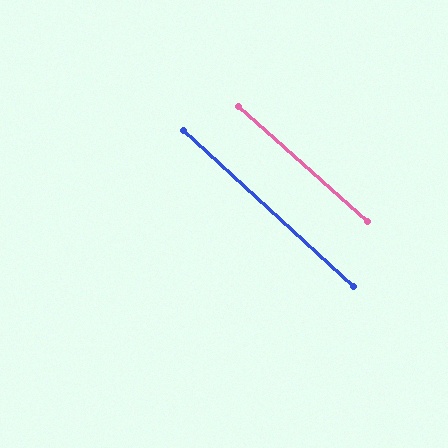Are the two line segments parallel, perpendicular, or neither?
Parallel — their directions differ by only 0.6°.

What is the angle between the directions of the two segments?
Approximately 1 degree.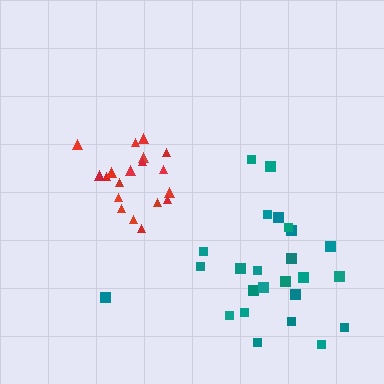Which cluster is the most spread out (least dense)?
Teal.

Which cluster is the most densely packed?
Red.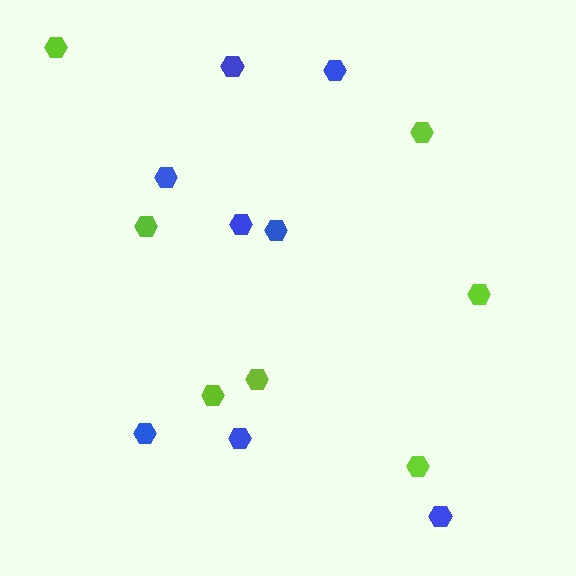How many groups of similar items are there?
There are 2 groups: one group of blue hexagons (8) and one group of lime hexagons (7).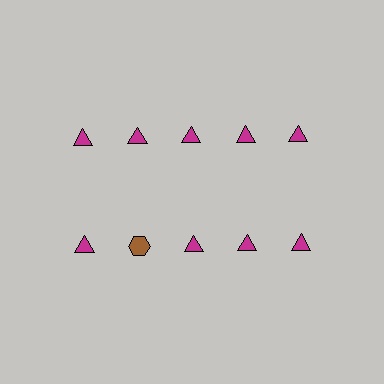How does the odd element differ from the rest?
It differs in both color (brown instead of magenta) and shape (hexagon instead of triangle).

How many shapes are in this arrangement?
There are 10 shapes arranged in a grid pattern.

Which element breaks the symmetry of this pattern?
The brown hexagon in the second row, second from left column breaks the symmetry. All other shapes are magenta triangles.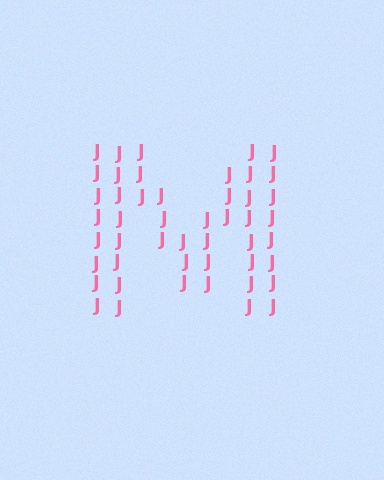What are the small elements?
The small elements are letter J's.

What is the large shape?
The large shape is the letter M.